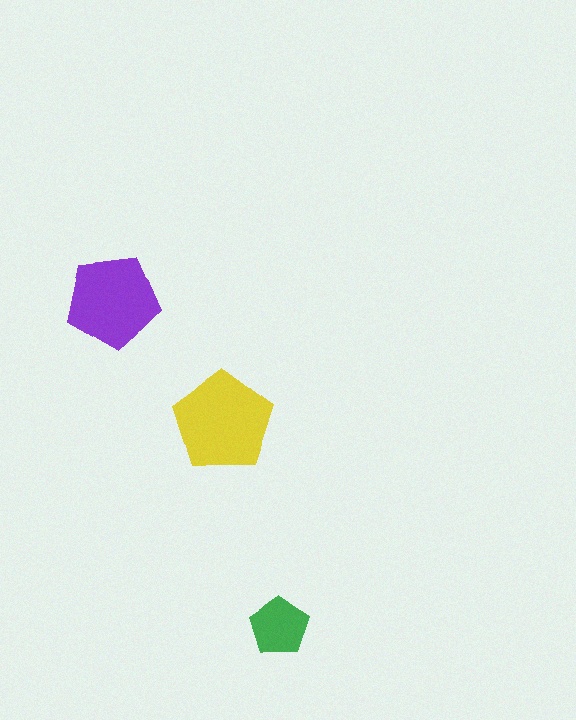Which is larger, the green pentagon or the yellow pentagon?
The yellow one.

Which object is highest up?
The purple pentagon is topmost.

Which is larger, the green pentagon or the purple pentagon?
The purple one.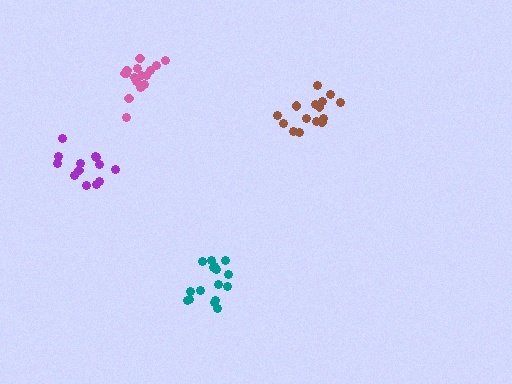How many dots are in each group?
Group 1: 16 dots, Group 2: 15 dots, Group 3: 13 dots, Group 4: 17 dots (61 total).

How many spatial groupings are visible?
There are 4 spatial groupings.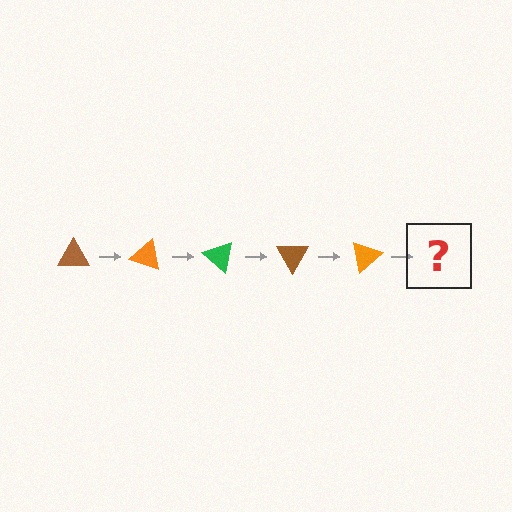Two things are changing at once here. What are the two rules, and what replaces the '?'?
The two rules are that it rotates 20 degrees each step and the color cycles through brown, orange, and green. The '?' should be a green triangle, rotated 100 degrees from the start.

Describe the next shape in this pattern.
It should be a green triangle, rotated 100 degrees from the start.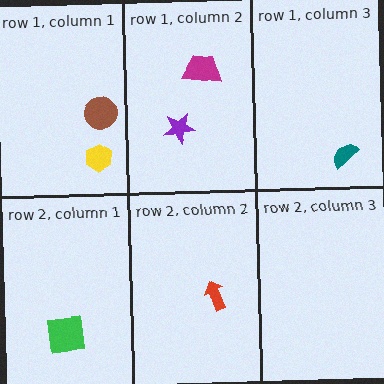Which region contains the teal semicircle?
The row 1, column 3 region.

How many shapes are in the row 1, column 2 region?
2.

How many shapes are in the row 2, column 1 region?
1.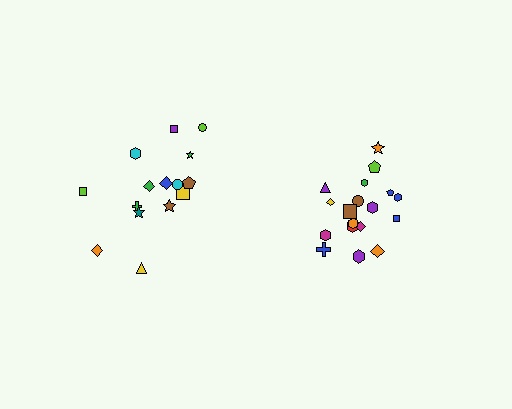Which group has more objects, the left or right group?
The right group.